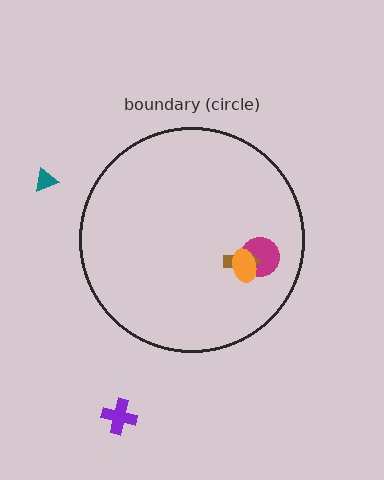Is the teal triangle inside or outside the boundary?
Outside.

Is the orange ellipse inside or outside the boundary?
Inside.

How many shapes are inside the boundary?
3 inside, 2 outside.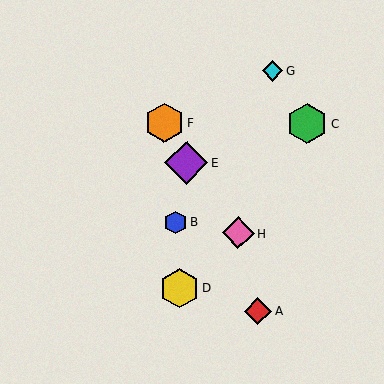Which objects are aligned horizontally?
Objects C, F are aligned horizontally.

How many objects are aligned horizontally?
2 objects (C, F) are aligned horizontally.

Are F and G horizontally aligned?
No, F is at y≈122 and G is at y≈71.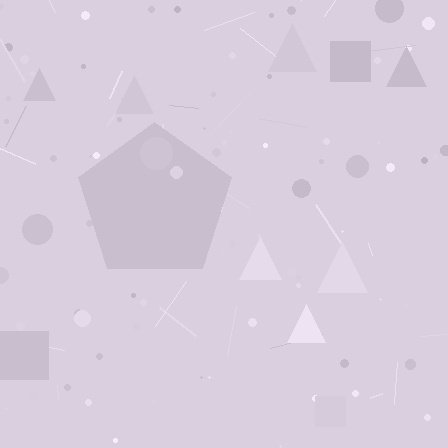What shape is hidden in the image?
A pentagon is hidden in the image.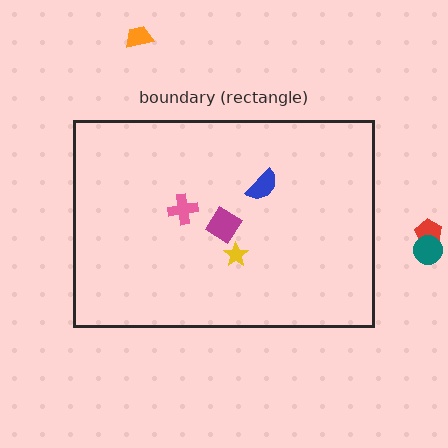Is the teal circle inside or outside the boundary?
Outside.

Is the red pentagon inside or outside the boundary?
Outside.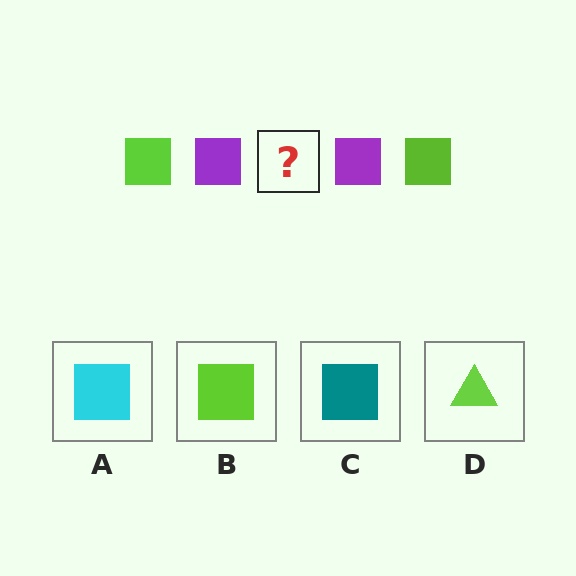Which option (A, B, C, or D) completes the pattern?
B.